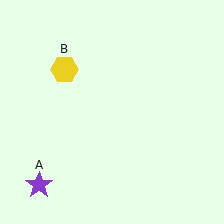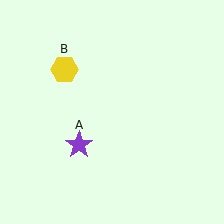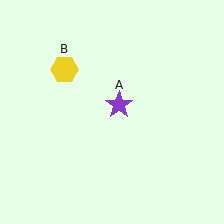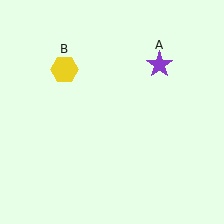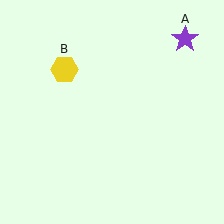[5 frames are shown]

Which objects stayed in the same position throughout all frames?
Yellow hexagon (object B) remained stationary.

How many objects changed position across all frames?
1 object changed position: purple star (object A).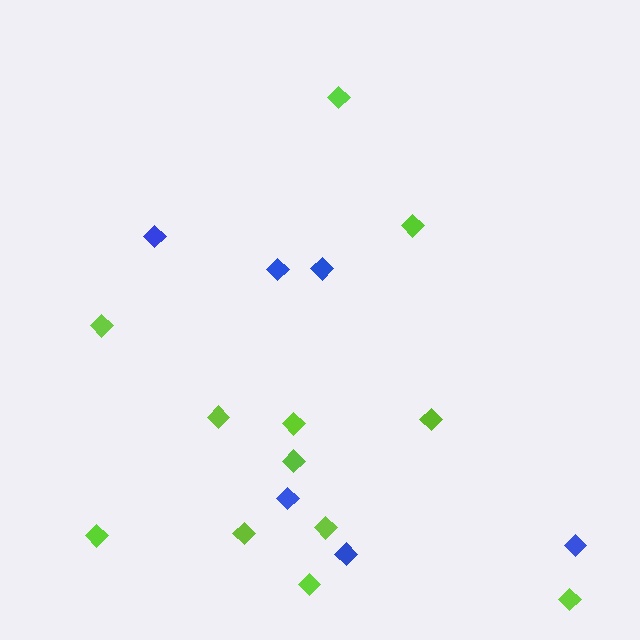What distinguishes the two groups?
There are 2 groups: one group of blue diamonds (6) and one group of lime diamonds (12).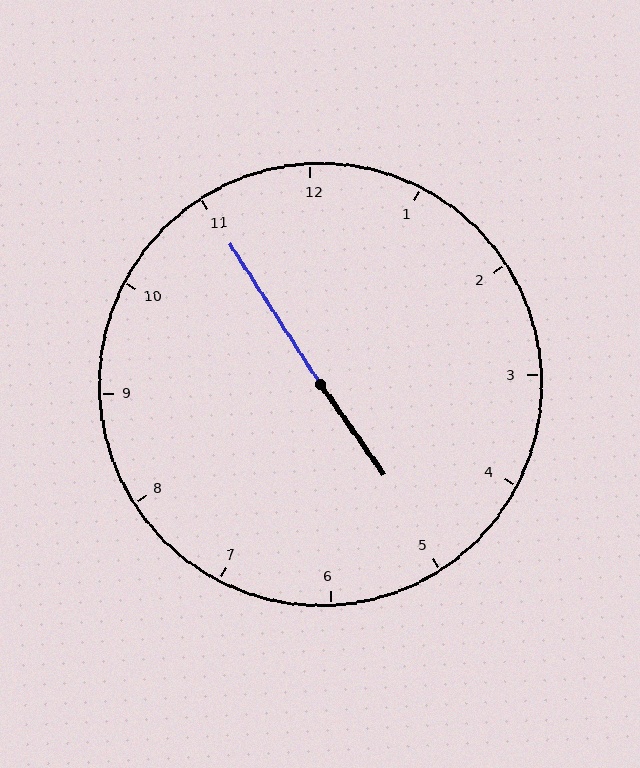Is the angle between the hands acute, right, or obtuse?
It is obtuse.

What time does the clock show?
4:55.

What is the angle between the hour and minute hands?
Approximately 178 degrees.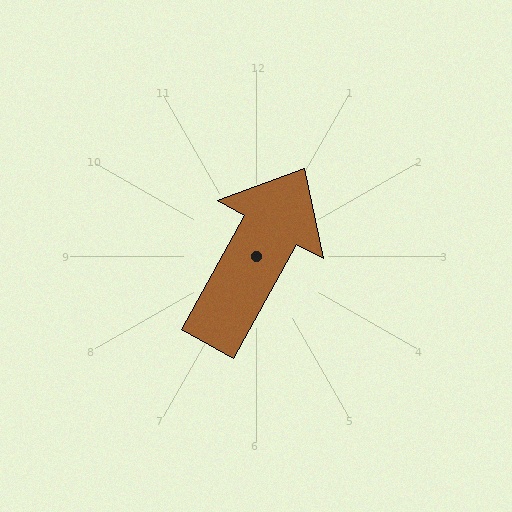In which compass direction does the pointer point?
Northeast.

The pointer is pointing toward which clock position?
Roughly 1 o'clock.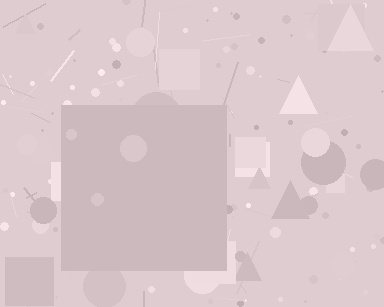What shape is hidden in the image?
A square is hidden in the image.